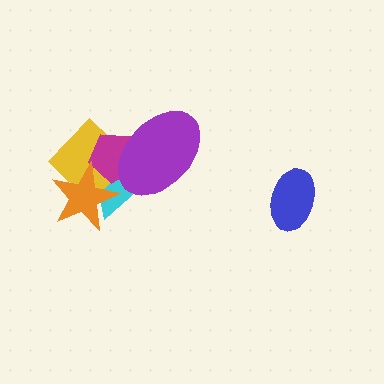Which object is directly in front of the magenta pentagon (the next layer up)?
The orange star is directly in front of the magenta pentagon.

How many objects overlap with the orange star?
3 objects overlap with the orange star.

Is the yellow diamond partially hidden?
Yes, it is partially covered by another shape.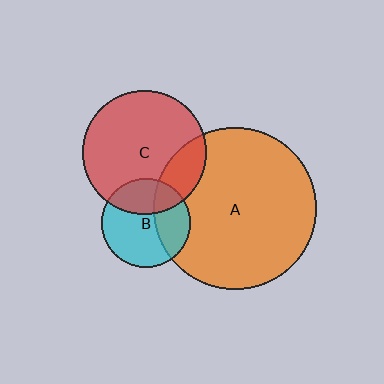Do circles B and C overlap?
Yes.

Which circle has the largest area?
Circle A (orange).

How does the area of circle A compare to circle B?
Approximately 3.3 times.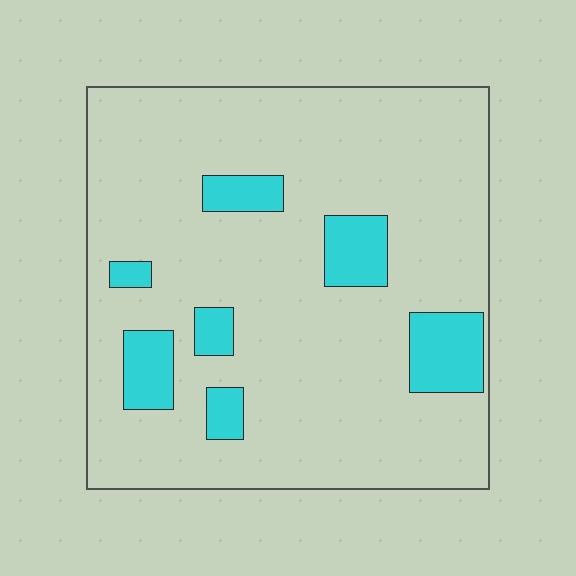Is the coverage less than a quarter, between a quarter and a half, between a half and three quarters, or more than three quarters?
Less than a quarter.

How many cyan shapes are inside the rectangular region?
7.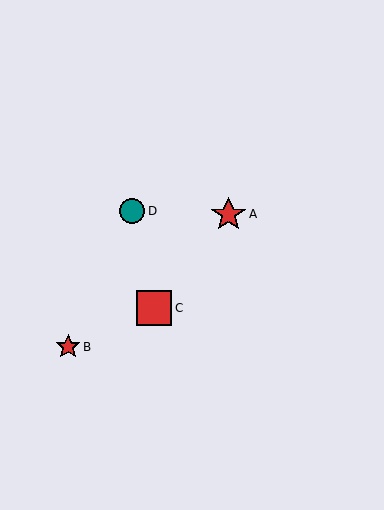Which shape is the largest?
The red star (labeled A) is the largest.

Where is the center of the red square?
The center of the red square is at (154, 308).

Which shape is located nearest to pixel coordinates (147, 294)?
The red square (labeled C) at (154, 308) is nearest to that location.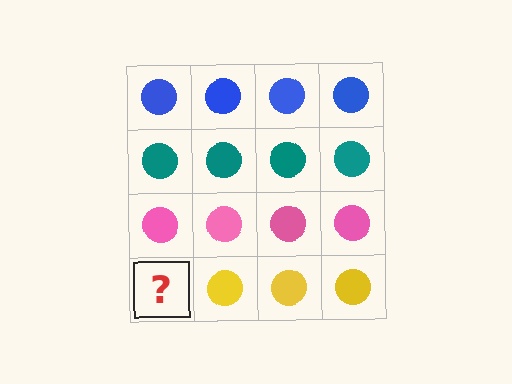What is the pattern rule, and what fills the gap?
The rule is that each row has a consistent color. The gap should be filled with a yellow circle.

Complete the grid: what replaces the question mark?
The question mark should be replaced with a yellow circle.